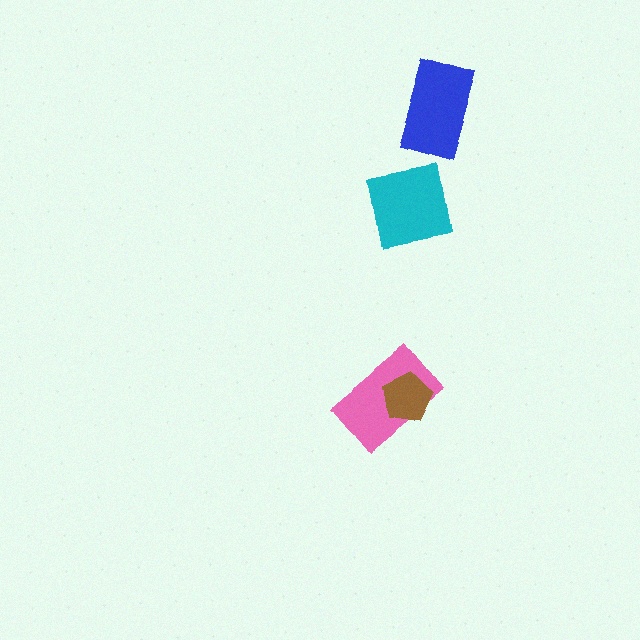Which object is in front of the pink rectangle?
The brown pentagon is in front of the pink rectangle.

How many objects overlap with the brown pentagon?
1 object overlaps with the brown pentagon.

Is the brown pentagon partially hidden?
No, no other shape covers it.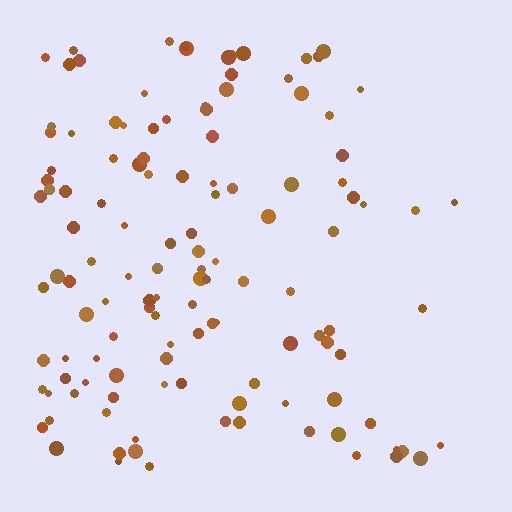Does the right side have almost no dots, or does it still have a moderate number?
Still a moderate number, just noticeably fewer than the left.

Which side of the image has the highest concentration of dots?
The left.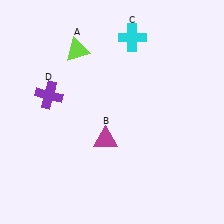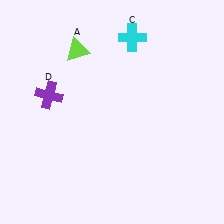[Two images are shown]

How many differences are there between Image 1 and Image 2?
There is 1 difference between the two images.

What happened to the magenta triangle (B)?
The magenta triangle (B) was removed in Image 2. It was in the bottom-left area of Image 1.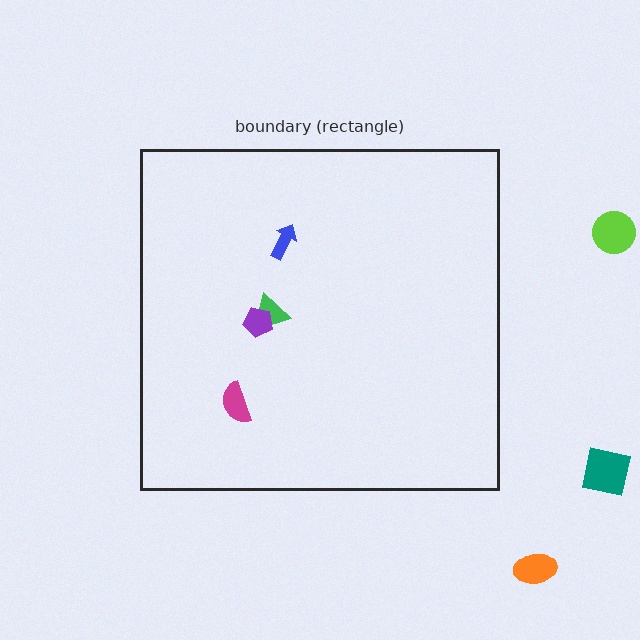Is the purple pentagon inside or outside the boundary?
Inside.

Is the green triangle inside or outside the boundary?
Inside.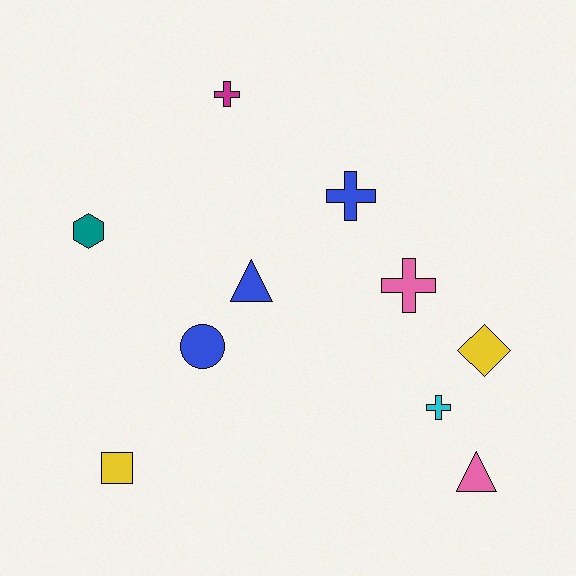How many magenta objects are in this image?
There is 1 magenta object.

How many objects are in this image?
There are 10 objects.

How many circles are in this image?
There is 1 circle.